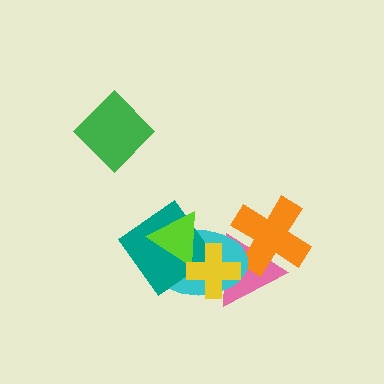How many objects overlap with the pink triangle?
3 objects overlap with the pink triangle.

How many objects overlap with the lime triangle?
3 objects overlap with the lime triangle.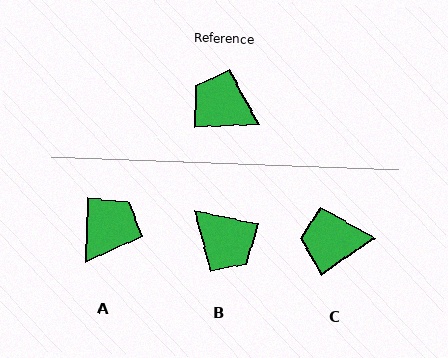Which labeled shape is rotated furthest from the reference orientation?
B, about 166 degrees away.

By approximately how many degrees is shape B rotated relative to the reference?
Approximately 166 degrees counter-clockwise.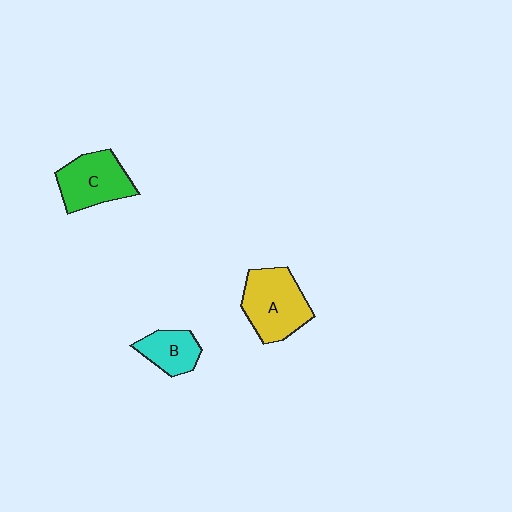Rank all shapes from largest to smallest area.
From largest to smallest: A (yellow), C (green), B (cyan).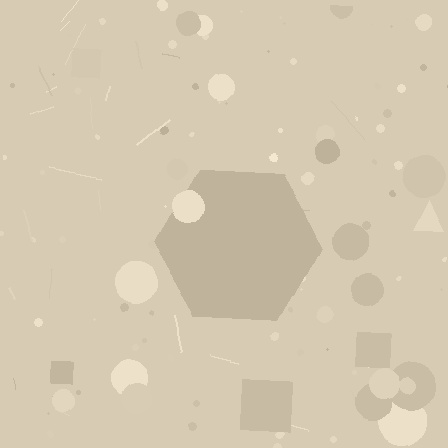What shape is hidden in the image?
A hexagon is hidden in the image.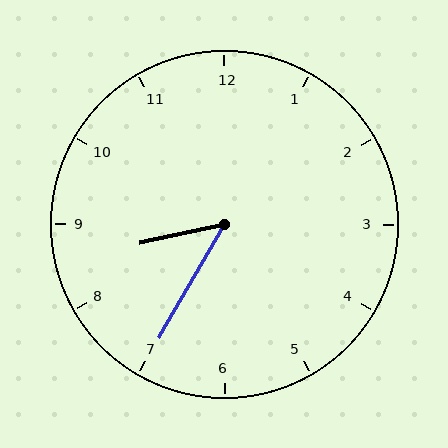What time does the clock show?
8:35.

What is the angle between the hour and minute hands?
Approximately 48 degrees.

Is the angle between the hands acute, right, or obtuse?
It is acute.